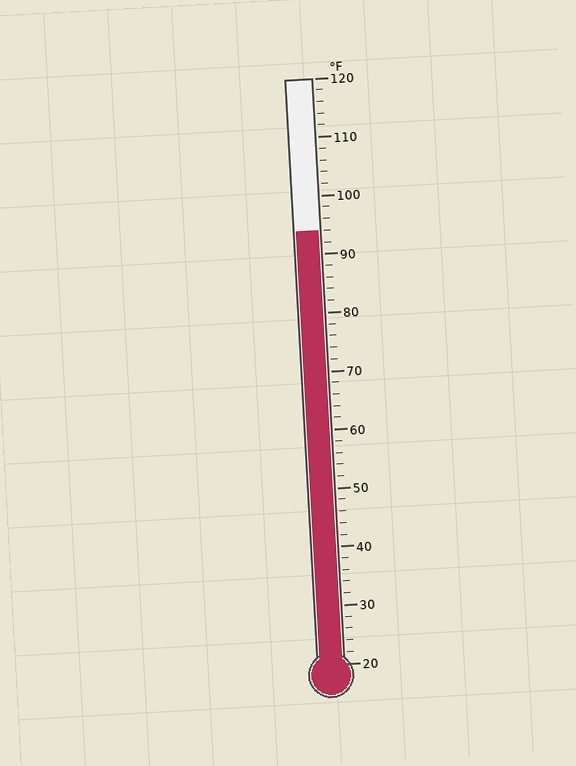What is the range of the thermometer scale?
The thermometer scale ranges from 20°F to 120°F.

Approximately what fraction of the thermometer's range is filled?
The thermometer is filled to approximately 75% of its range.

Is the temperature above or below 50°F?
The temperature is above 50°F.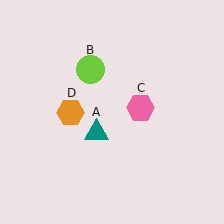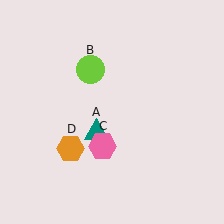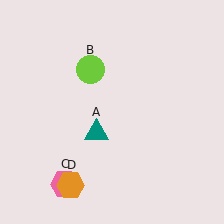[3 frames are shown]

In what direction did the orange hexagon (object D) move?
The orange hexagon (object D) moved down.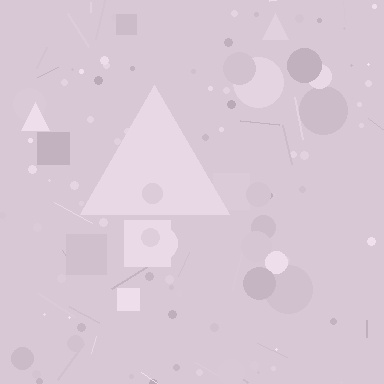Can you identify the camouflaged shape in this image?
The camouflaged shape is a triangle.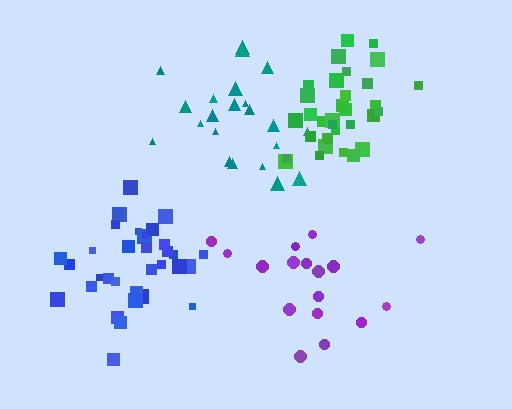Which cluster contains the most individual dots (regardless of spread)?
Blue (34).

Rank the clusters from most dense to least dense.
green, blue, teal, purple.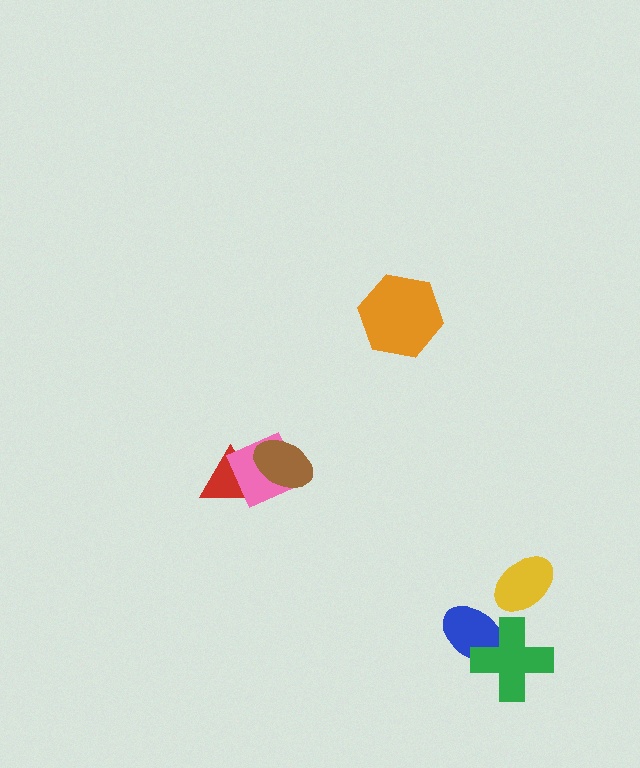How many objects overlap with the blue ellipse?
1 object overlaps with the blue ellipse.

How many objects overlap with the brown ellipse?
2 objects overlap with the brown ellipse.